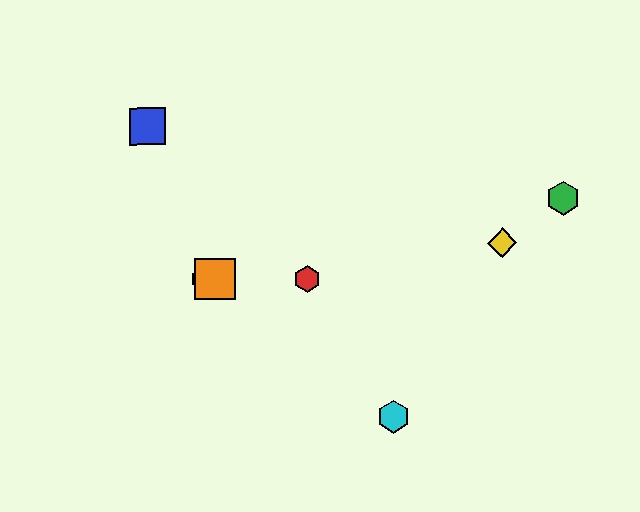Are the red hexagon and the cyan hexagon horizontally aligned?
No, the red hexagon is at y≈279 and the cyan hexagon is at y≈417.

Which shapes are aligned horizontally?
The red hexagon, the purple hexagon, the orange square are aligned horizontally.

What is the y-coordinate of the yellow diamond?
The yellow diamond is at y≈243.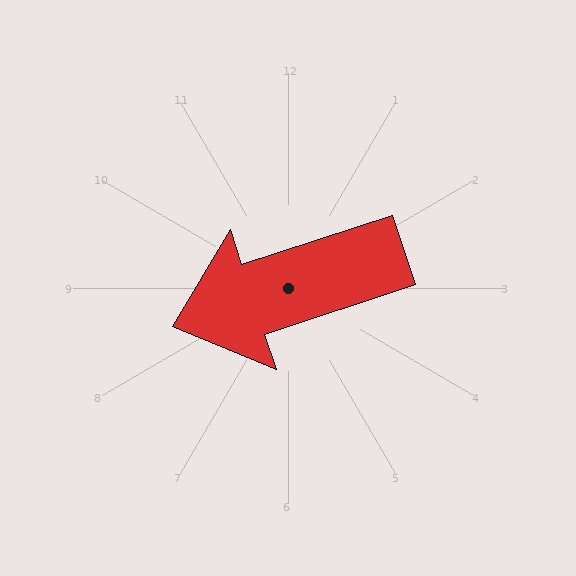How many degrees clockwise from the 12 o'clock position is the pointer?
Approximately 252 degrees.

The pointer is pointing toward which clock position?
Roughly 8 o'clock.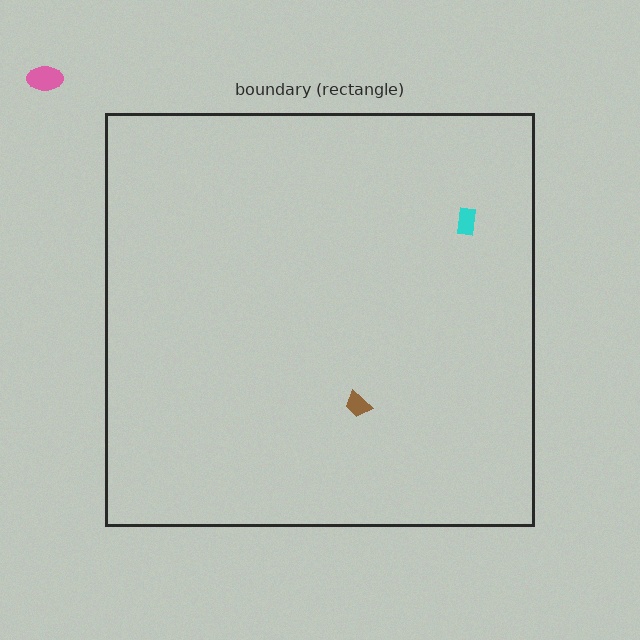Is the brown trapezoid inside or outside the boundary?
Inside.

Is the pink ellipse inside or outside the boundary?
Outside.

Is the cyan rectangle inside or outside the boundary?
Inside.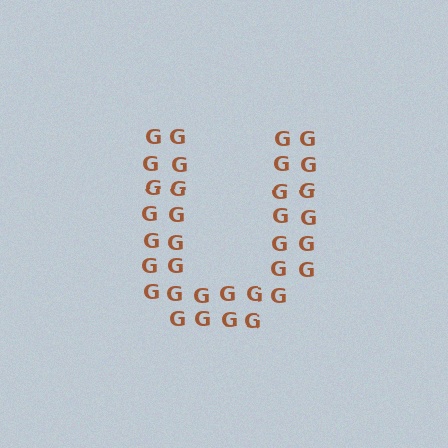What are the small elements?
The small elements are letter G's.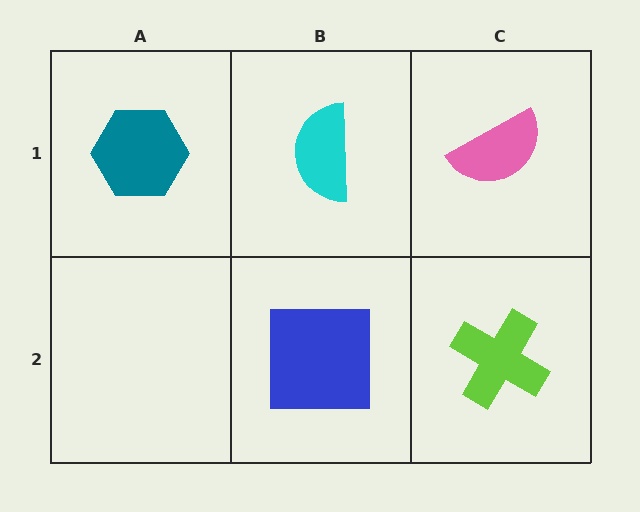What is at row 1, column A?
A teal hexagon.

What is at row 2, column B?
A blue square.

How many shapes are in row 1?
3 shapes.